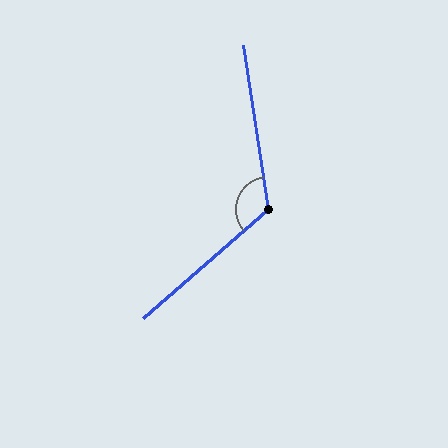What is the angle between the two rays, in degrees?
Approximately 122 degrees.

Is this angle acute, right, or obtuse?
It is obtuse.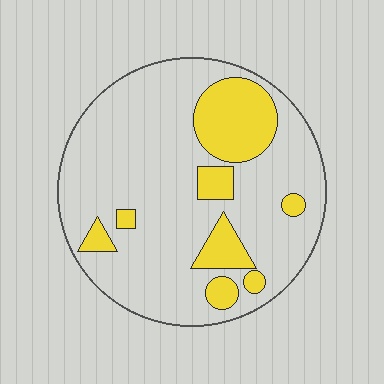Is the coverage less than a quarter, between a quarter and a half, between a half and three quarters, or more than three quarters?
Less than a quarter.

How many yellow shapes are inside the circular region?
8.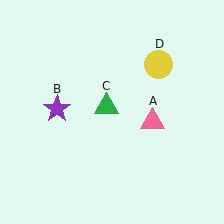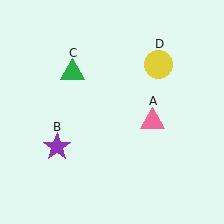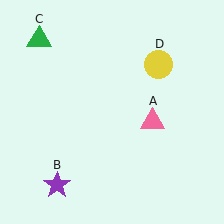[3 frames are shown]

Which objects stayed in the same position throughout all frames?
Pink triangle (object A) and yellow circle (object D) remained stationary.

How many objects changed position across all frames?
2 objects changed position: purple star (object B), green triangle (object C).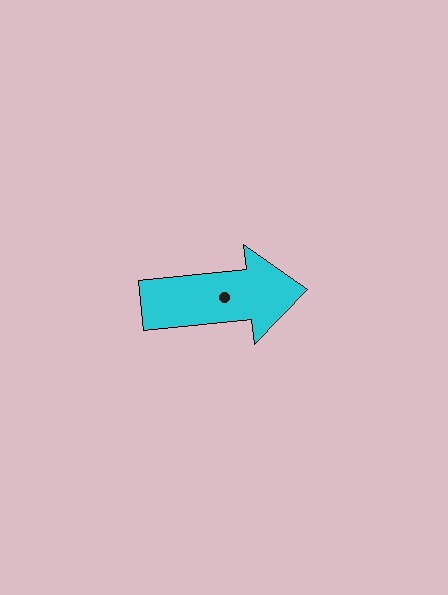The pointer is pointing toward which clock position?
Roughly 3 o'clock.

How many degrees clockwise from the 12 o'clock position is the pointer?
Approximately 84 degrees.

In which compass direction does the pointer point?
East.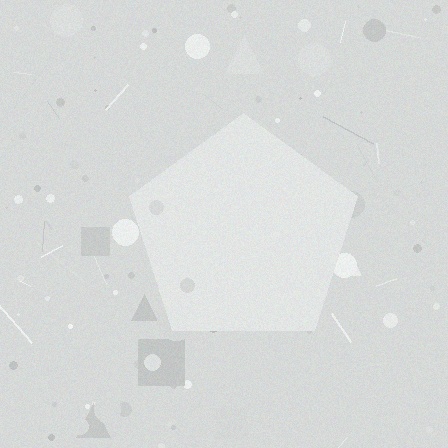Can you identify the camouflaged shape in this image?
The camouflaged shape is a pentagon.